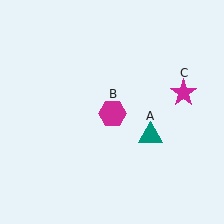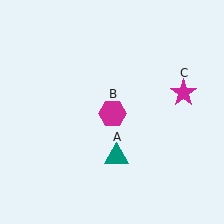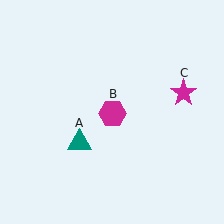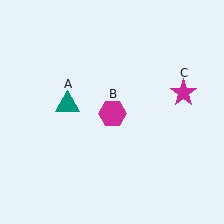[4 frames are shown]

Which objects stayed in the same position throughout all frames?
Magenta hexagon (object B) and magenta star (object C) remained stationary.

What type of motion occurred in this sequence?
The teal triangle (object A) rotated clockwise around the center of the scene.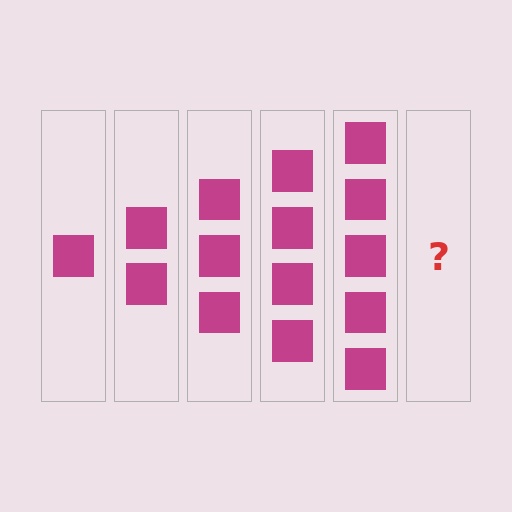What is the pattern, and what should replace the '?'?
The pattern is that each step adds one more square. The '?' should be 6 squares.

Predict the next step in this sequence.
The next step is 6 squares.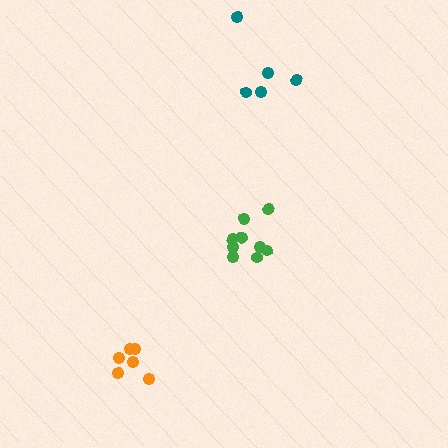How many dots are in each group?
Group 1: 5 dots, Group 2: 6 dots, Group 3: 9 dots (20 total).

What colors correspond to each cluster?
The clusters are colored: teal, orange, green.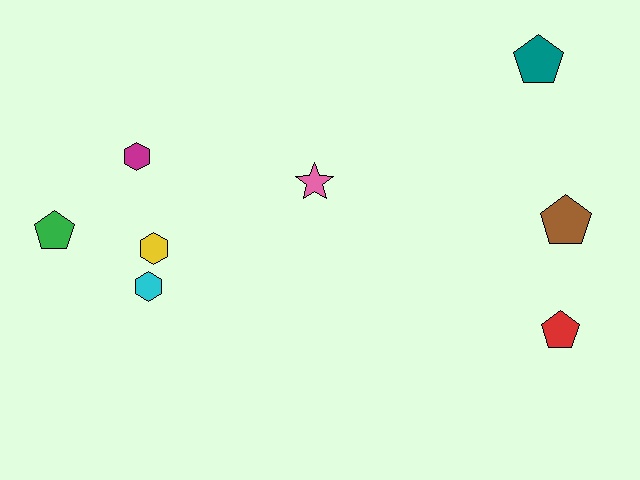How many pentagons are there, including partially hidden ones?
There are 4 pentagons.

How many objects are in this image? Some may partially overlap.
There are 8 objects.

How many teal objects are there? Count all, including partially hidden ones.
There is 1 teal object.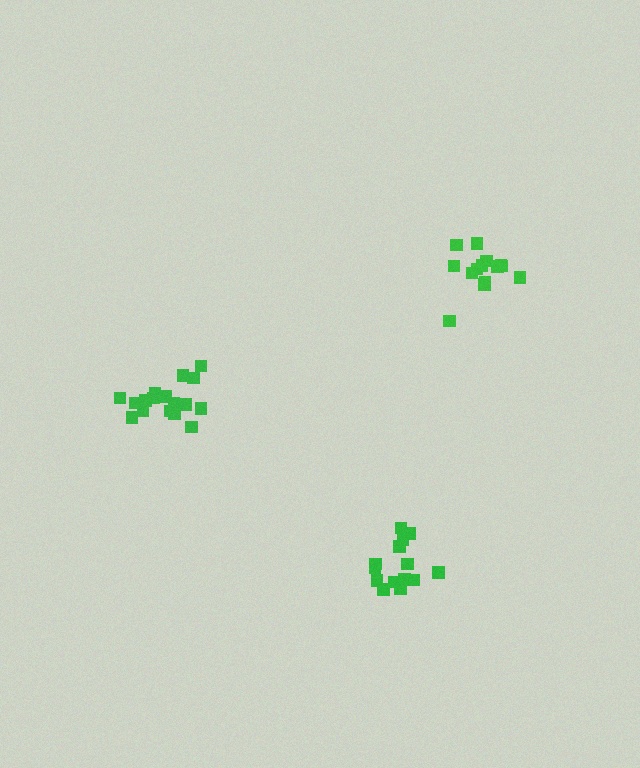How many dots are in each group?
Group 1: 14 dots, Group 2: 14 dots, Group 3: 17 dots (45 total).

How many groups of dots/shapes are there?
There are 3 groups.